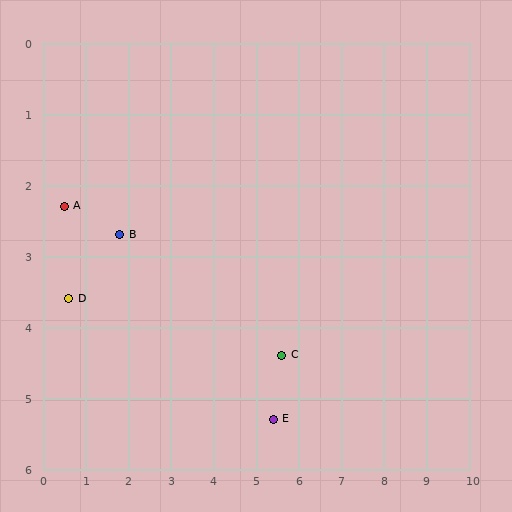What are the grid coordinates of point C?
Point C is at approximately (5.6, 4.4).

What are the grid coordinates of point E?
Point E is at approximately (5.4, 5.3).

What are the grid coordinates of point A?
Point A is at approximately (0.5, 2.3).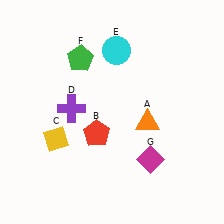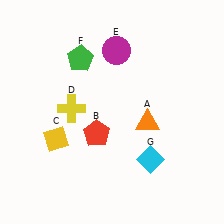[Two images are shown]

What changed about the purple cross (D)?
In Image 1, D is purple. In Image 2, it changed to yellow.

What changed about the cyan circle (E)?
In Image 1, E is cyan. In Image 2, it changed to magenta.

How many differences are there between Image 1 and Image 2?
There are 3 differences between the two images.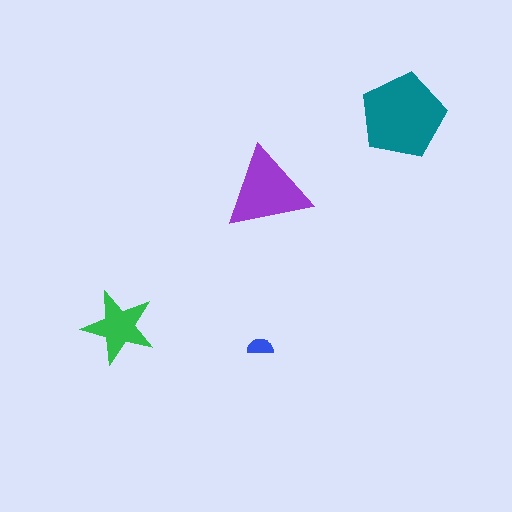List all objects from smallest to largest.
The blue semicircle, the green star, the purple triangle, the teal pentagon.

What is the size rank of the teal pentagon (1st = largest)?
1st.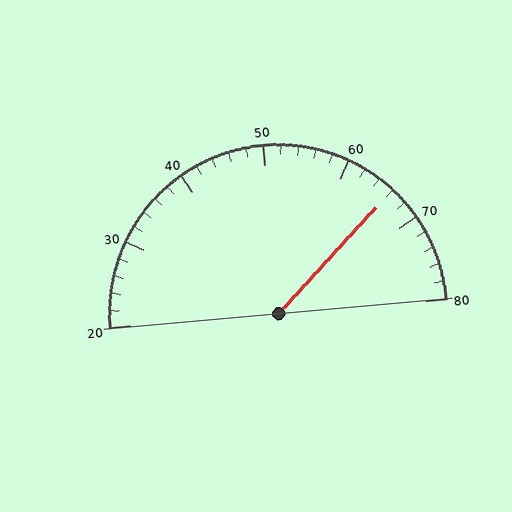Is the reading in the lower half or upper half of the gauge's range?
The reading is in the upper half of the range (20 to 80).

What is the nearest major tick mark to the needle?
The nearest major tick mark is 70.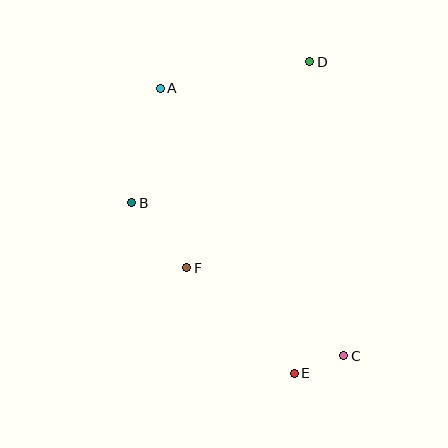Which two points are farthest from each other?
Points A and C are farthest from each other.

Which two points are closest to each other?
Points C and E are closest to each other.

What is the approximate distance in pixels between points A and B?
The distance between A and B is approximately 118 pixels.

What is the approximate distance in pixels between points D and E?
The distance between D and E is approximately 312 pixels.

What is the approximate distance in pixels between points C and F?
The distance between C and F is approximately 180 pixels.